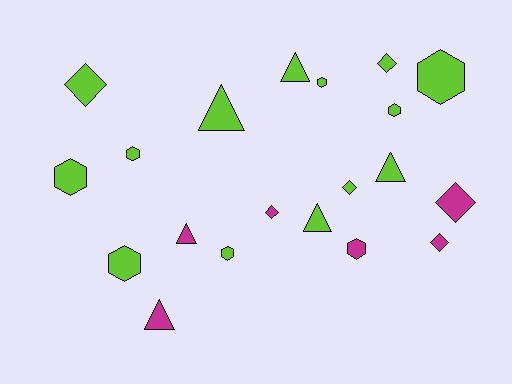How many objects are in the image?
There are 20 objects.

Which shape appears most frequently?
Hexagon, with 8 objects.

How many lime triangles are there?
There are 4 lime triangles.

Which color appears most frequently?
Lime, with 14 objects.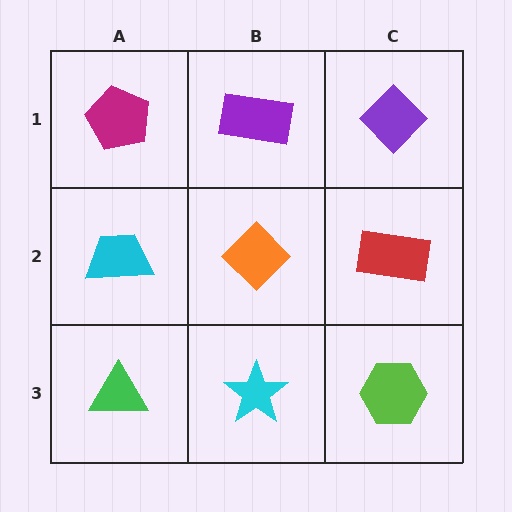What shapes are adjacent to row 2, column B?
A purple rectangle (row 1, column B), a cyan star (row 3, column B), a cyan trapezoid (row 2, column A), a red rectangle (row 2, column C).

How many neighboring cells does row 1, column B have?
3.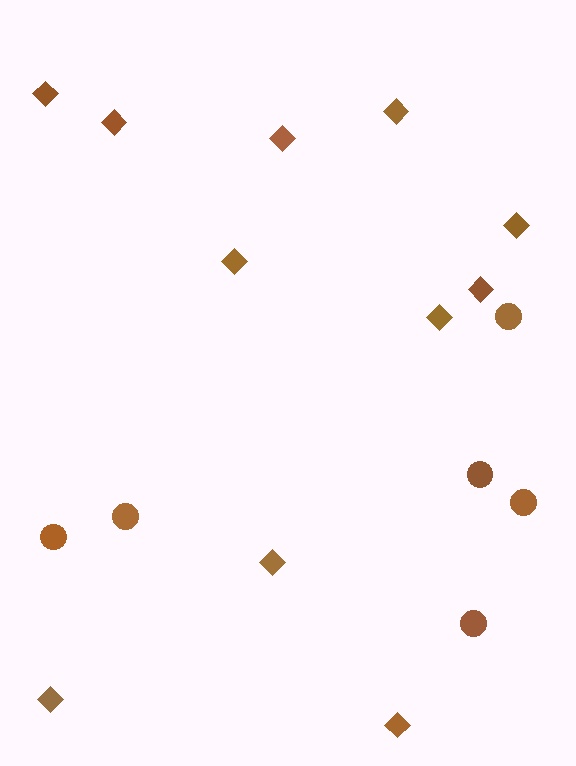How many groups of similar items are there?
There are 2 groups: one group of diamonds (11) and one group of circles (6).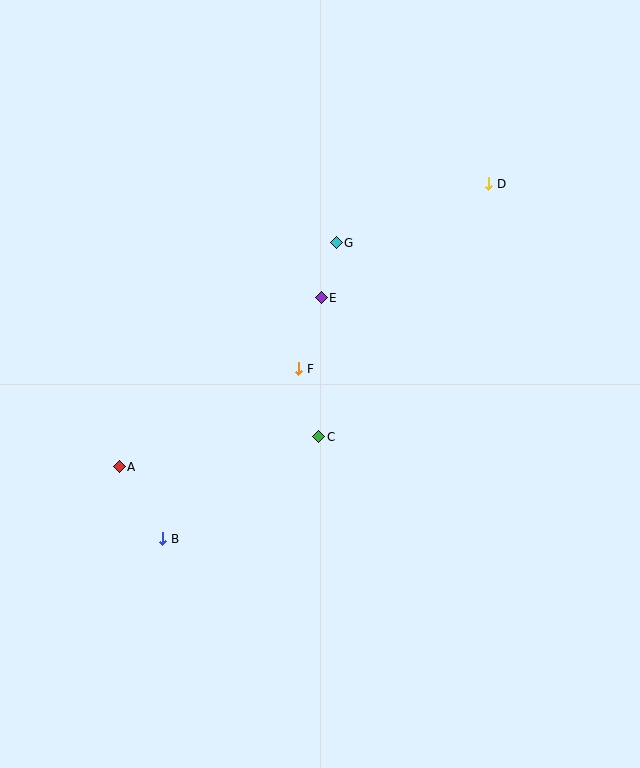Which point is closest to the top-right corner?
Point D is closest to the top-right corner.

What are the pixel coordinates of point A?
Point A is at (119, 467).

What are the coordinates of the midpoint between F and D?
The midpoint between F and D is at (394, 276).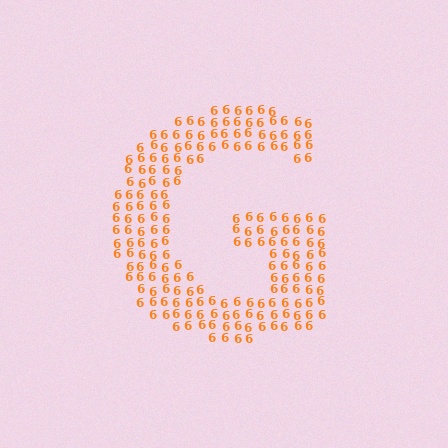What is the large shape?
The large shape is the letter G.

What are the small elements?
The small elements are digit 6's.